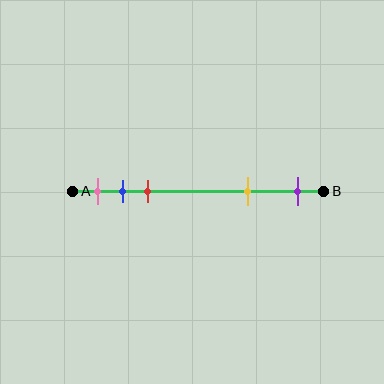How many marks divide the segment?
There are 5 marks dividing the segment.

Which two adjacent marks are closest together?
The blue and red marks are the closest adjacent pair.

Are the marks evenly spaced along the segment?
No, the marks are not evenly spaced.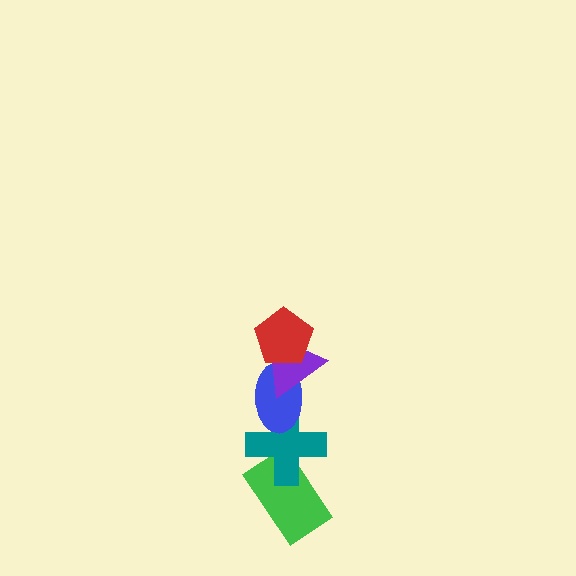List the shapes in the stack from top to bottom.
From top to bottom: the red pentagon, the purple triangle, the blue ellipse, the teal cross, the green rectangle.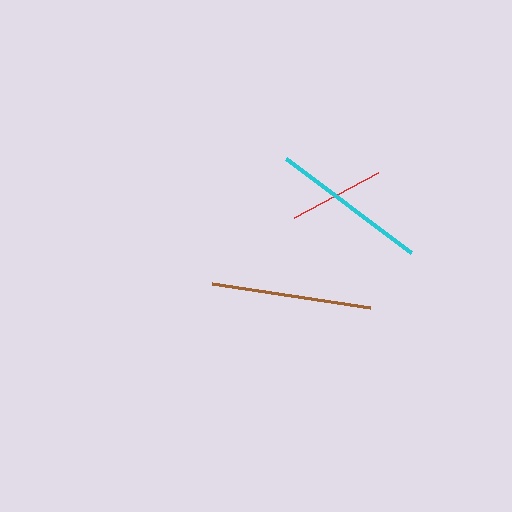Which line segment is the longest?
The brown line is the longest at approximately 160 pixels.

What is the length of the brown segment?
The brown segment is approximately 160 pixels long.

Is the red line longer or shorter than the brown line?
The brown line is longer than the red line.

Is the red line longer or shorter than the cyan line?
The cyan line is longer than the red line.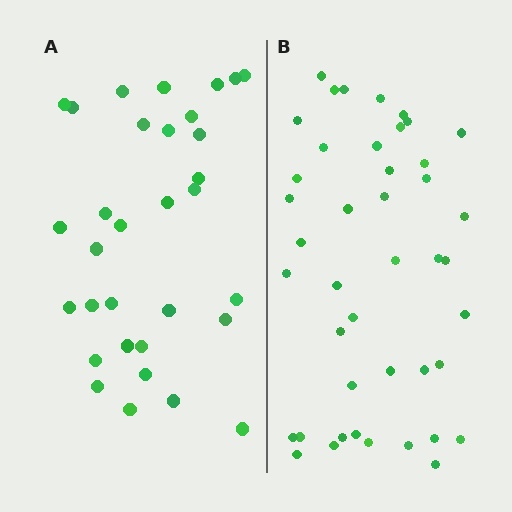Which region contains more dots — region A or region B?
Region B (the right region) has more dots.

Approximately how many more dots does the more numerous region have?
Region B has roughly 12 or so more dots than region A.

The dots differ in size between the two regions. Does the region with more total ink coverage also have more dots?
No. Region A has more total ink coverage because its dots are larger, but region B actually contains more individual dots. Total area can be misleading — the number of items is what matters here.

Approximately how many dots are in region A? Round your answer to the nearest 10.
About 30 dots. (The exact count is 32, which rounds to 30.)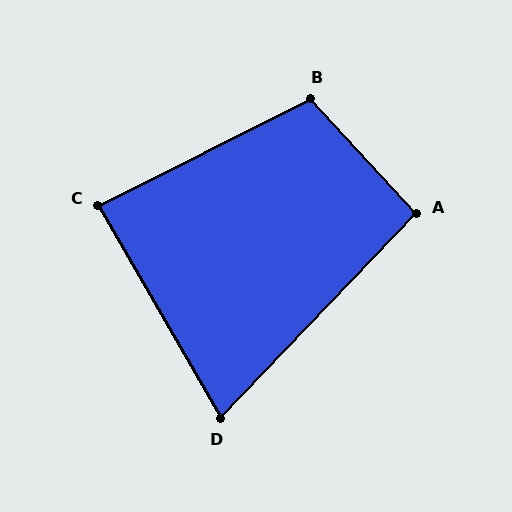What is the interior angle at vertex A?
Approximately 93 degrees (approximately right).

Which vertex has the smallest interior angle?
D, at approximately 74 degrees.